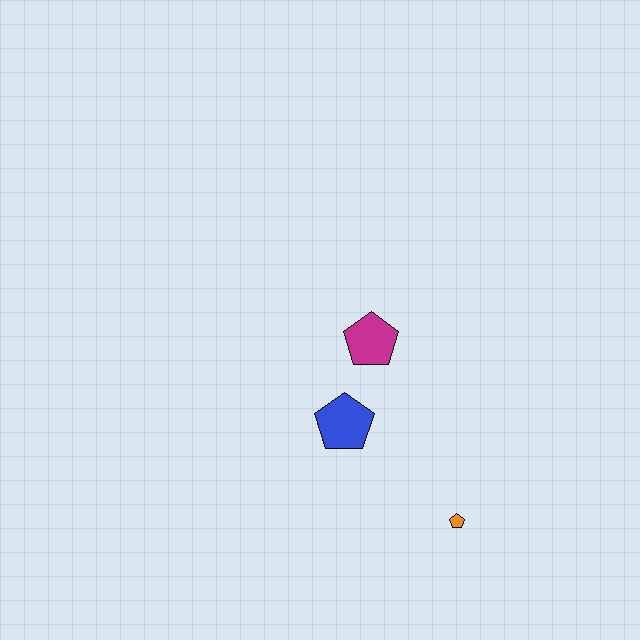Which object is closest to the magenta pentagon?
The blue pentagon is closest to the magenta pentagon.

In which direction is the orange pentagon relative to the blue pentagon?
The orange pentagon is to the right of the blue pentagon.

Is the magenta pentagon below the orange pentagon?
No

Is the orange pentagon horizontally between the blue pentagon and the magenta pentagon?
No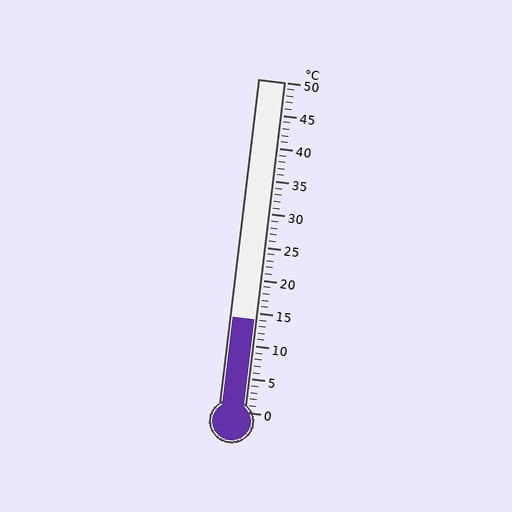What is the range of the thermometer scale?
The thermometer scale ranges from 0°C to 50°C.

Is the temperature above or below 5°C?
The temperature is above 5°C.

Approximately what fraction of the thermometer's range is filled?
The thermometer is filled to approximately 30% of its range.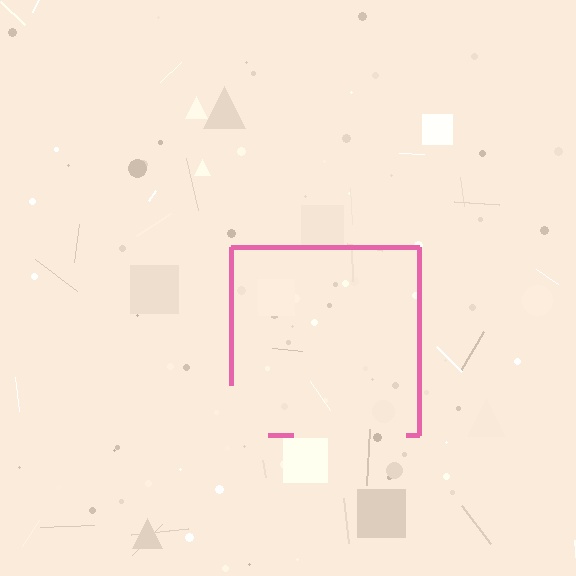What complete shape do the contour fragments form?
The contour fragments form a square.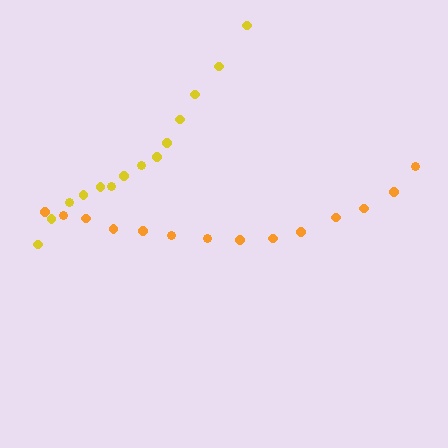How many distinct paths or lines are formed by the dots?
There are 2 distinct paths.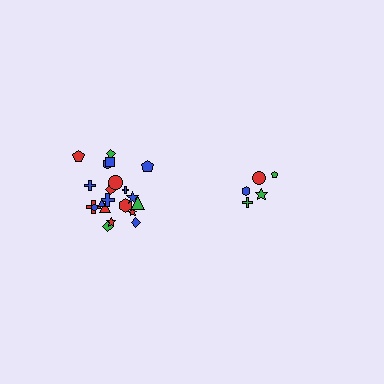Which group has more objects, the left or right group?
The left group.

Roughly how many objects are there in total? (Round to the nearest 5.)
Roughly 25 objects in total.